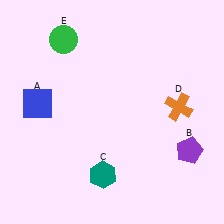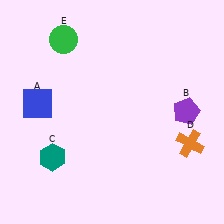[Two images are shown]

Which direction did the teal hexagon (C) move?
The teal hexagon (C) moved left.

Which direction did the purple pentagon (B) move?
The purple pentagon (B) moved up.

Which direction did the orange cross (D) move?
The orange cross (D) moved down.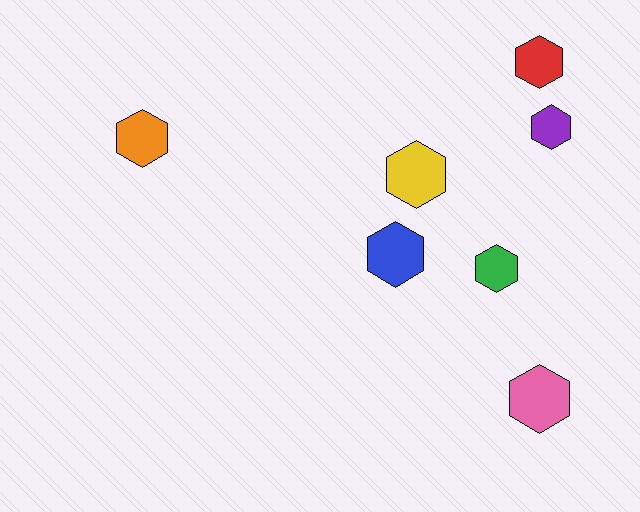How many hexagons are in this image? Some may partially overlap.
There are 7 hexagons.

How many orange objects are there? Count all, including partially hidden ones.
There is 1 orange object.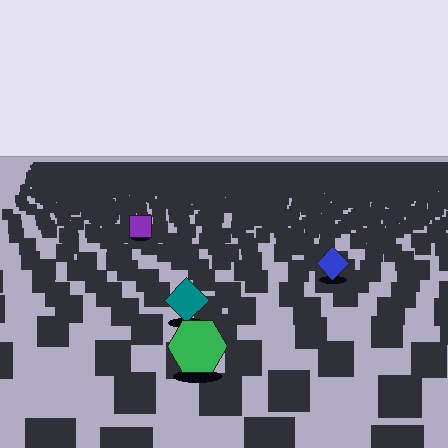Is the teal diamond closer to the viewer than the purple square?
Yes. The teal diamond is closer — you can tell from the texture gradient: the ground texture is coarser near it.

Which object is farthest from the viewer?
The purple square is farthest from the viewer. It appears smaller and the ground texture around it is denser.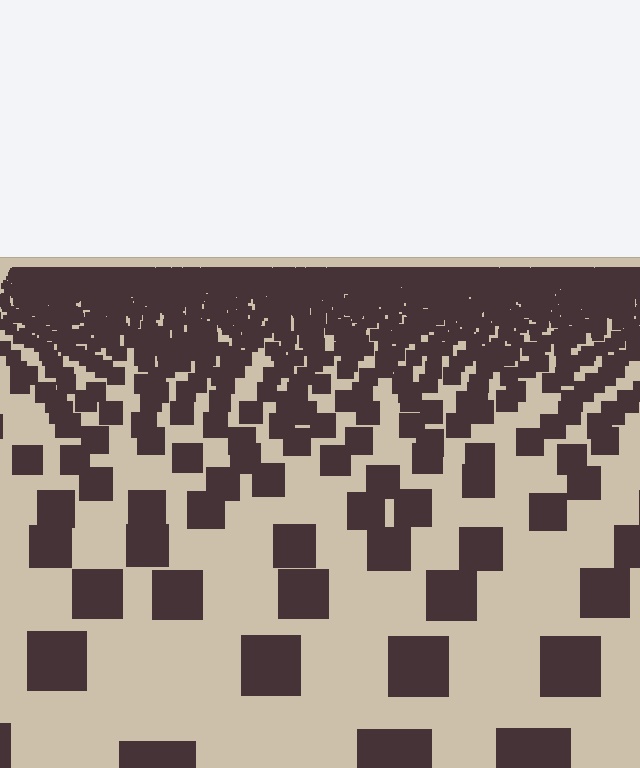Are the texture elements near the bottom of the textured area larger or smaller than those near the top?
Larger. Near the bottom, elements are closer to the viewer and appear at a bigger on-screen size.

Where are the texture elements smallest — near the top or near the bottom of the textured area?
Near the top.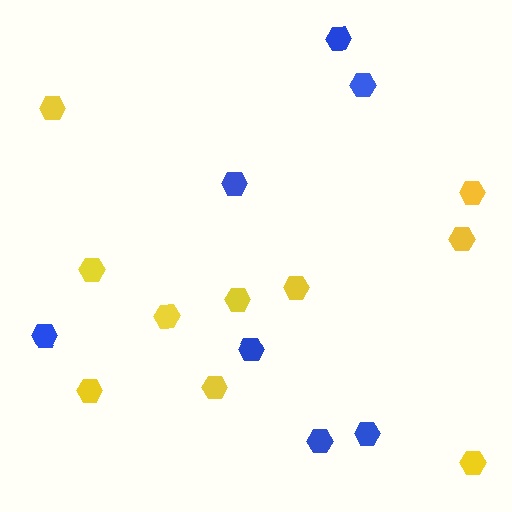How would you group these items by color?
There are 2 groups: one group of blue hexagons (7) and one group of yellow hexagons (10).